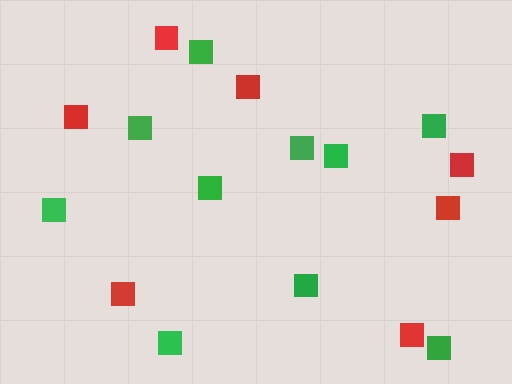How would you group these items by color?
There are 2 groups: one group of green squares (10) and one group of red squares (7).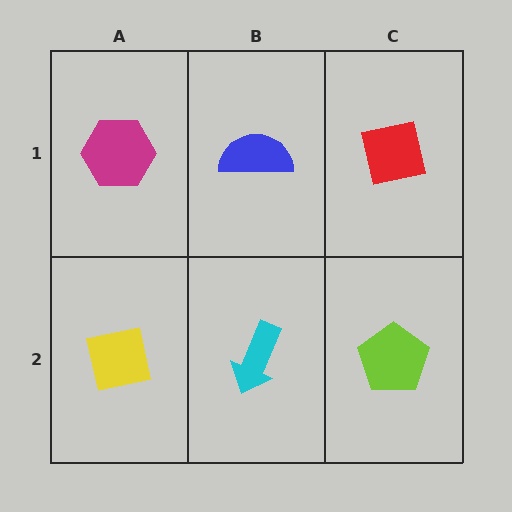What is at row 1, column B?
A blue semicircle.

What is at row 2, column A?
A yellow square.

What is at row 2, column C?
A lime pentagon.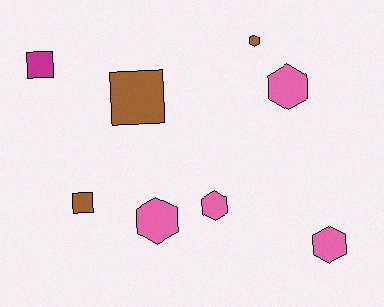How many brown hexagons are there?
There is 1 brown hexagon.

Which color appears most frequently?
Pink, with 4 objects.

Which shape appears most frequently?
Hexagon, with 5 objects.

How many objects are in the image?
There are 8 objects.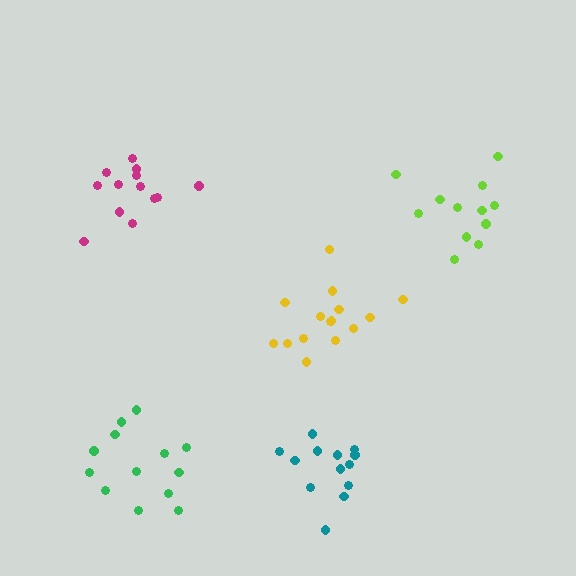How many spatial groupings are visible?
There are 5 spatial groupings.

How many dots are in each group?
Group 1: 13 dots, Group 2: 15 dots, Group 3: 13 dots, Group 4: 13 dots, Group 5: 12 dots (66 total).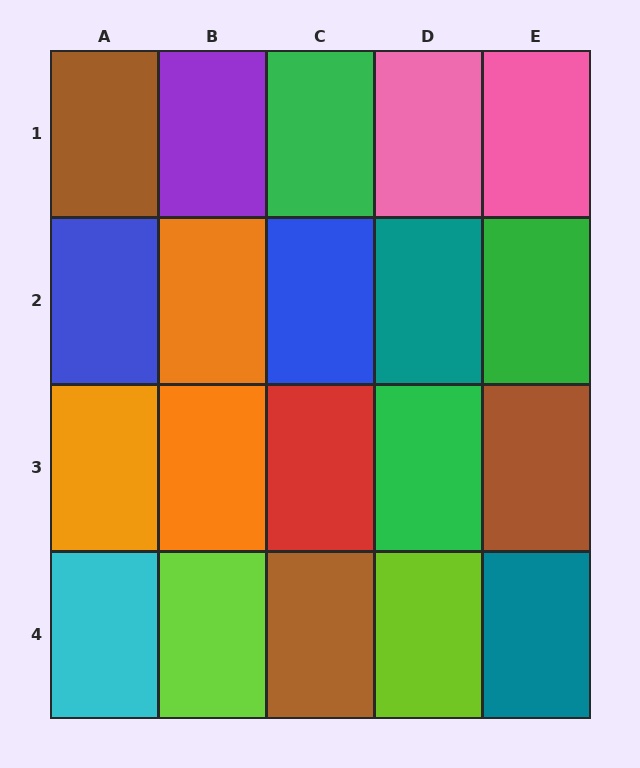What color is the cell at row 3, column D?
Green.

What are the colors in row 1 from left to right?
Brown, purple, green, pink, pink.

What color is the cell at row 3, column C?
Red.